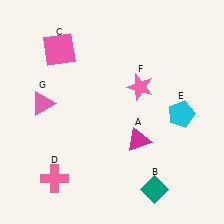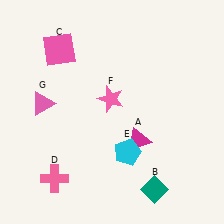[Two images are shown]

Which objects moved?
The objects that moved are: the cyan pentagon (E), the pink star (F).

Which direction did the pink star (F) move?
The pink star (F) moved left.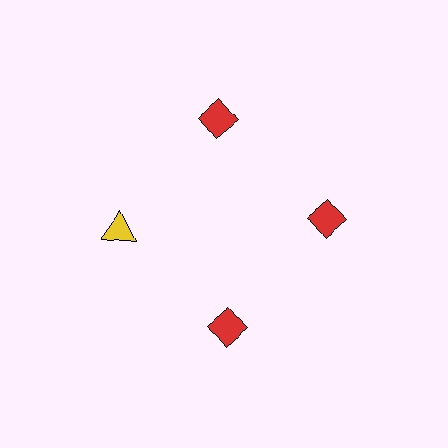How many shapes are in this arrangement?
There are 4 shapes arranged in a ring pattern.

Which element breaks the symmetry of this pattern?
The yellow triangle at roughly the 9 o'clock position breaks the symmetry. All other shapes are red diamonds.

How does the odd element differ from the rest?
It differs in both color (yellow instead of red) and shape (triangle instead of diamond).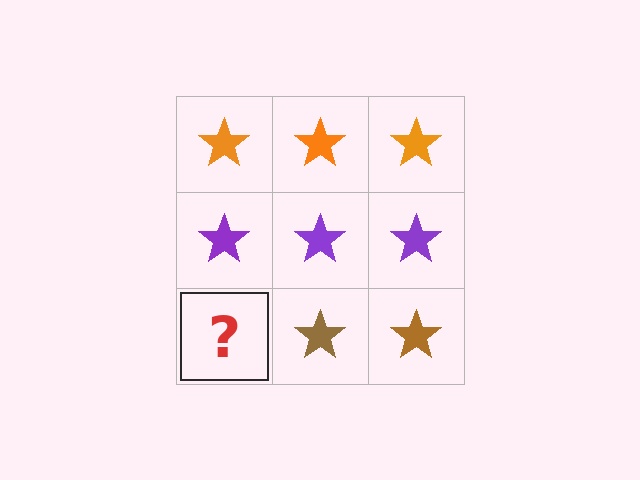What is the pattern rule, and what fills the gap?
The rule is that each row has a consistent color. The gap should be filled with a brown star.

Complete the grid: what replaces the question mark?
The question mark should be replaced with a brown star.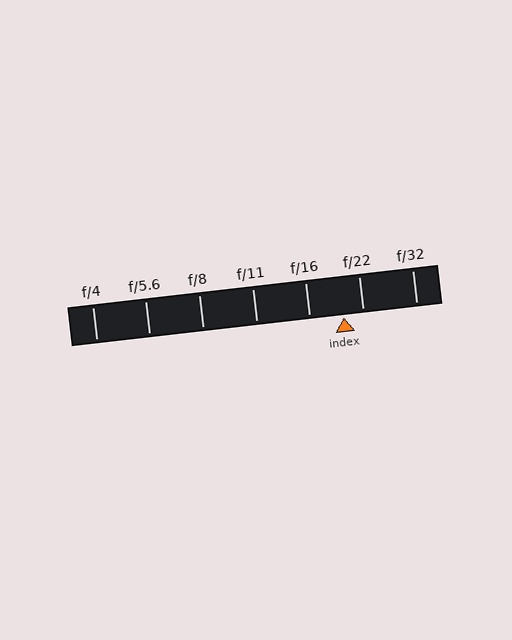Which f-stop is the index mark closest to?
The index mark is closest to f/22.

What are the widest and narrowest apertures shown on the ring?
The widest aperture shown is f/4 and the narrowest is f/32.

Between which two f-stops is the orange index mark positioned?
The index mark is between f/16 and f/22.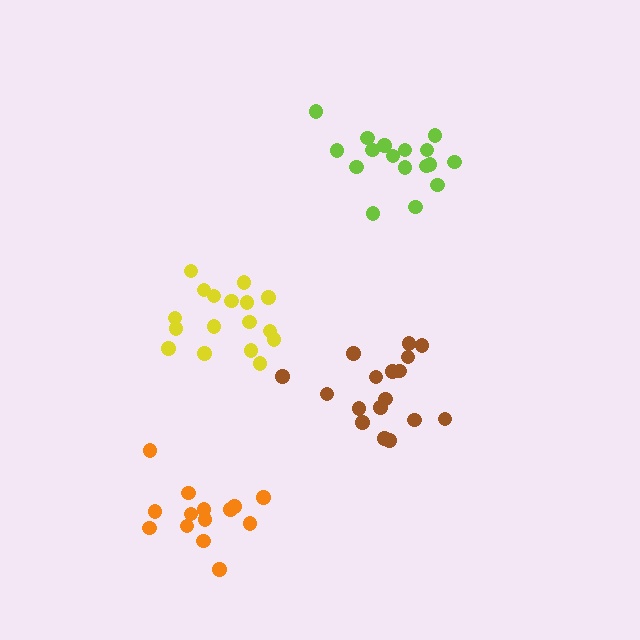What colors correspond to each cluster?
The clusters are colored: yellow, brown, orange, lime.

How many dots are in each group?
Group 1: 17 dots, Group 2: 17 dots, Group 3: 14 dots, Group 4: 17 dots (65 total).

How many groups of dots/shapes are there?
There are 4 groups.